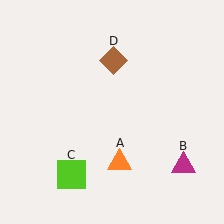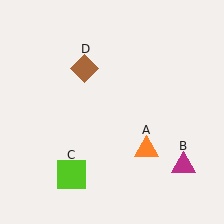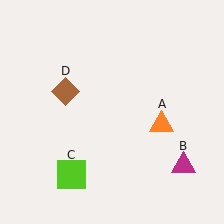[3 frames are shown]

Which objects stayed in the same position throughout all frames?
Magenta triangle (object B) and lime square (object C) remained stationary.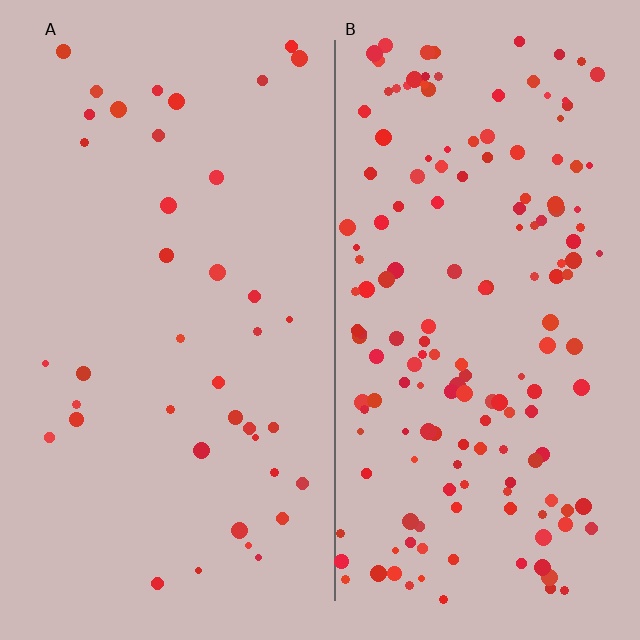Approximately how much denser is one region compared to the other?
Approximately 4.0× — region B over region A.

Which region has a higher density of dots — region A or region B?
B (the right).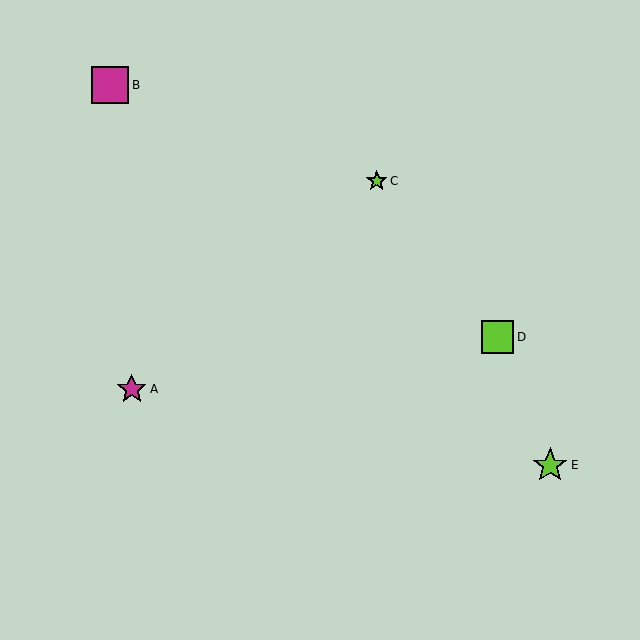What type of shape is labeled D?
Shape D is a lime square.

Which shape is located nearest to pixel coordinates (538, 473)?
The lime star (labeled E) at (550, 465) is nearest to that location.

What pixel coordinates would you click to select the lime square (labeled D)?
Click at (497, 337) to select the lime square D.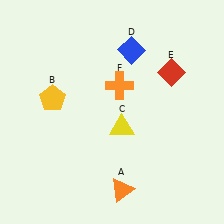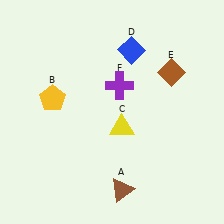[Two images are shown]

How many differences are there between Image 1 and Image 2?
There are 3 differences between the two images.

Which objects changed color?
A changed from orange to brown. E changed from red to brown. F changed from orange to purple.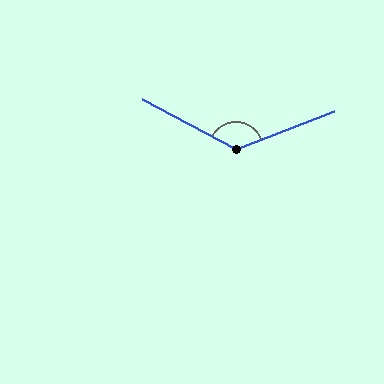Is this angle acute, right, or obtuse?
It is obtuse.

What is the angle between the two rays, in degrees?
Approximately 131 degrees.